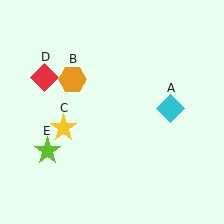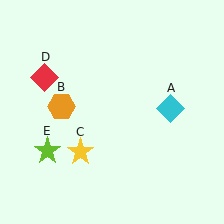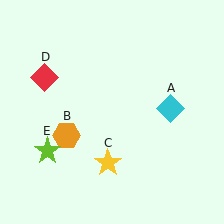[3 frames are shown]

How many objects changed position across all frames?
2 objects changed position: orange hexagon (object B), yellow star (object C).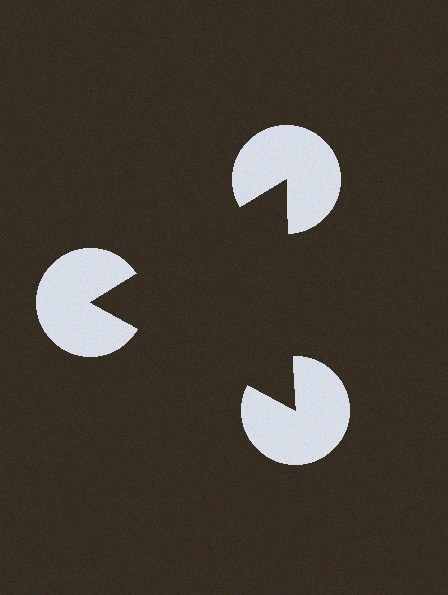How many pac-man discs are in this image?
There are 3 — one at each vertex of the illusory triangle.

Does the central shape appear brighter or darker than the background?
It typically appears slightly darker than the background, even though no actual brightness change is drawn.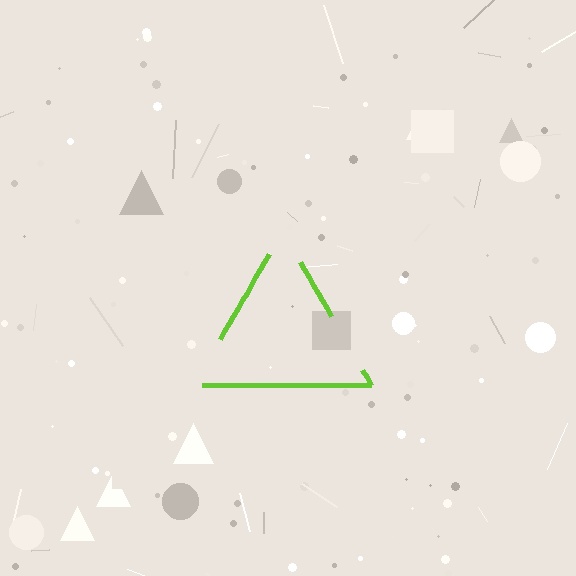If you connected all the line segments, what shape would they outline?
They would outline a triangle.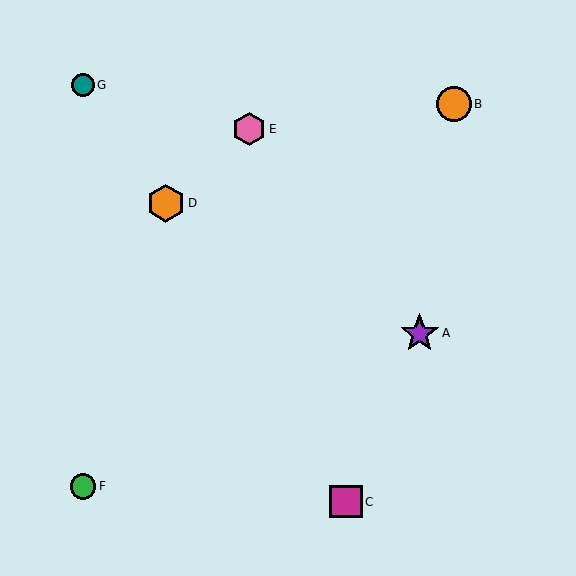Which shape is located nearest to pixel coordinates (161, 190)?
The orange hexagon (labeled D) at (166, 203) is nearest to that location.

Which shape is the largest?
The purple star (labeled A) is the largest.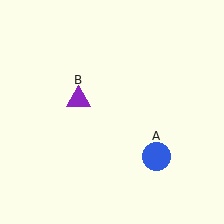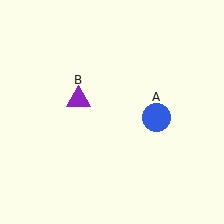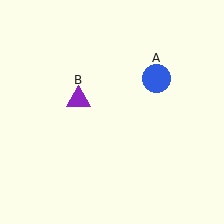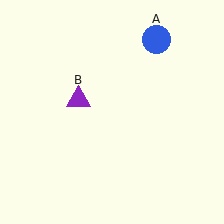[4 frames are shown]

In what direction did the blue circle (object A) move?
The blue circle (object A) moved up.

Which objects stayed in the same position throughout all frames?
Purple triangle (object B) remained stationary.